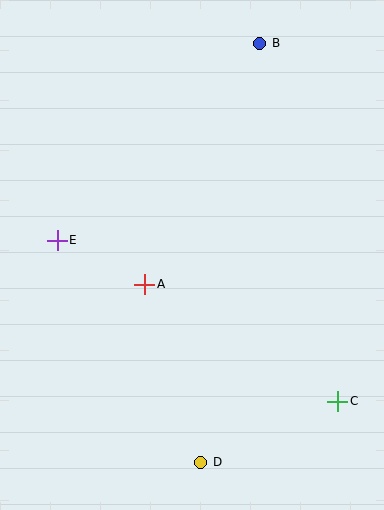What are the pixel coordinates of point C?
Point C is at (338, 401).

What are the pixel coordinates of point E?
Point E is at (57, 240).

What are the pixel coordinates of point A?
Point A is at (145, 284).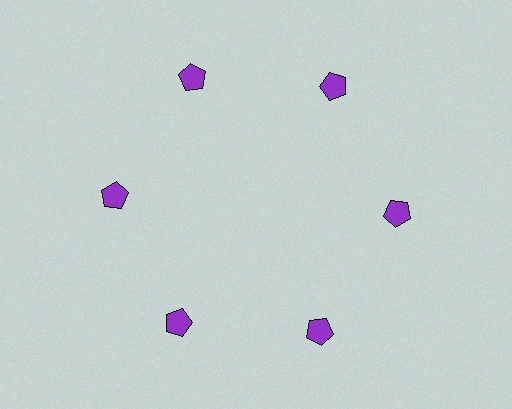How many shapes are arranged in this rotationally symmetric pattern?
There are 6 shapes, arranged in 6 groups of 1.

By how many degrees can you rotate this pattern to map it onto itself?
The pattern maps onto itself every 60 degrees of rotation.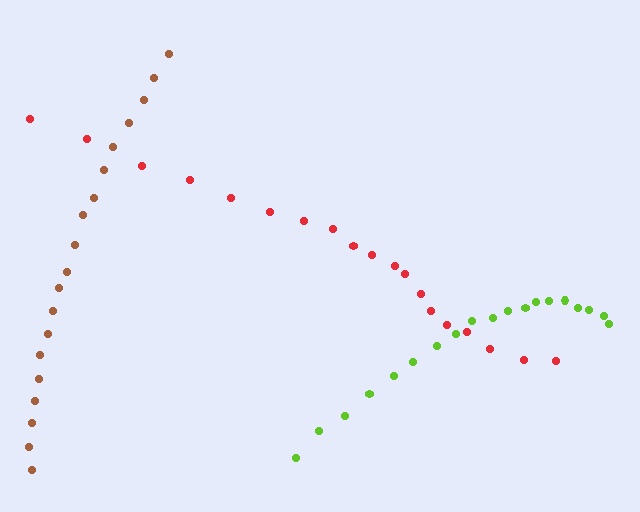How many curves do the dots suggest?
There are 3 distinct paths.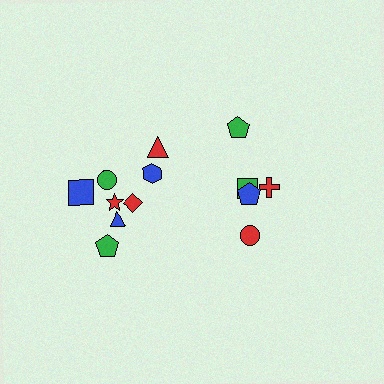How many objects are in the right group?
There are 5 objects.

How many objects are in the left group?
There are 8 objects.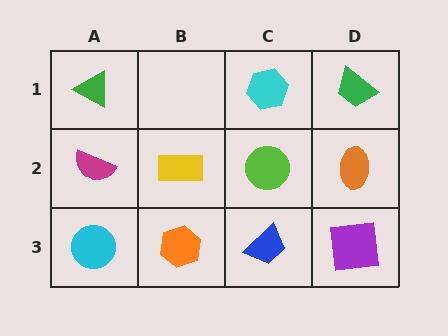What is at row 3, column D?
A purple square.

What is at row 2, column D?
An orange ellipse.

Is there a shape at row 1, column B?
No, that cell is empty.